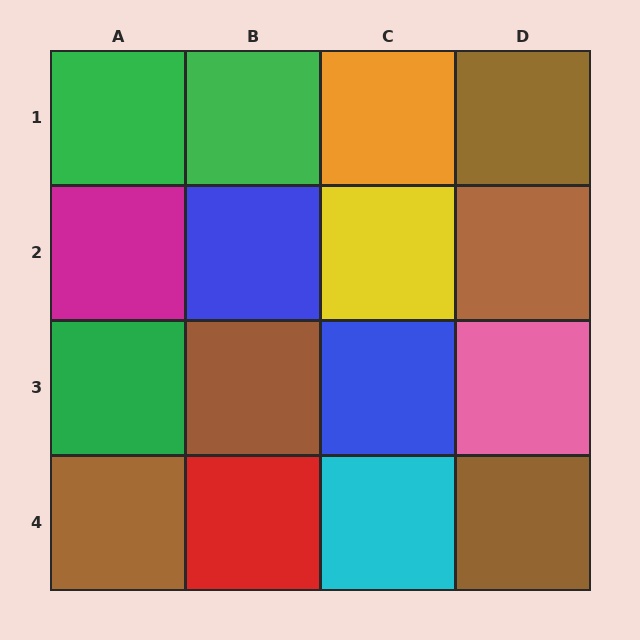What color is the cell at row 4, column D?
Brown.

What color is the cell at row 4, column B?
Red.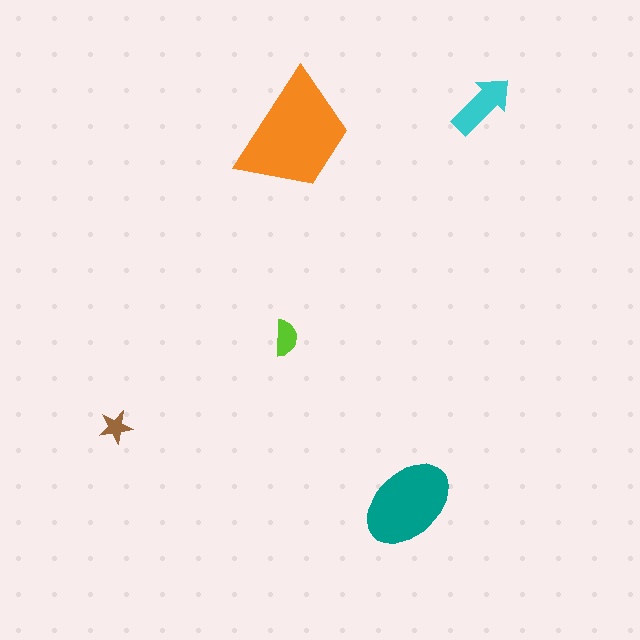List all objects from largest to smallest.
The orange trapezoid, the teal ellipse, the cyan arrow, the lime semicircle, the brown star.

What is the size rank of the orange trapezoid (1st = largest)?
1st.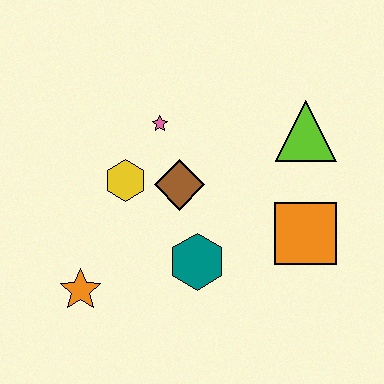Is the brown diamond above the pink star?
No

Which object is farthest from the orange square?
The orange star is farthest from the orange square.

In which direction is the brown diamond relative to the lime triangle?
The brown diamond is to the left of the lime triangle.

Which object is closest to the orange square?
The lime triangle is closest to the orange square.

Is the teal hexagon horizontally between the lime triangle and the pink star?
Yes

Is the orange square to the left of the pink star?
No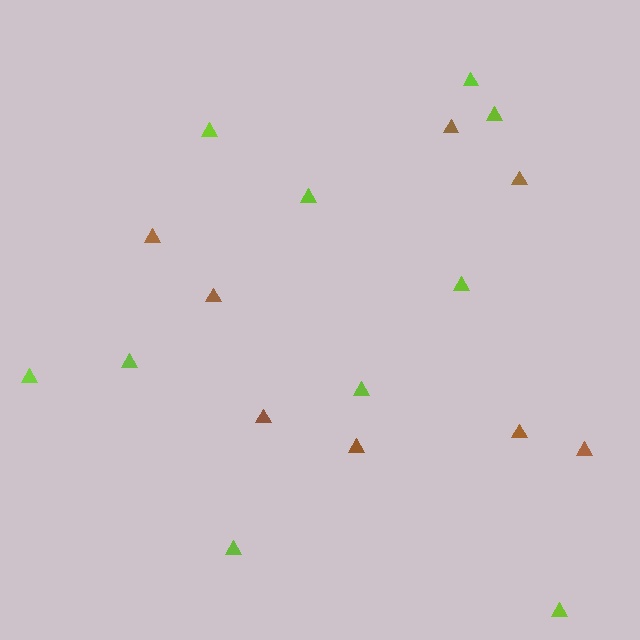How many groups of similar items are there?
There are 2 groups: one group of brown triangles (8) and one group of lime triangles (10).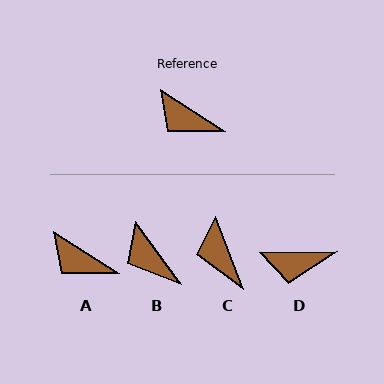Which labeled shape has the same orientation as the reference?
A.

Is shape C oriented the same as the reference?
No, it is off by about 37 degrees.